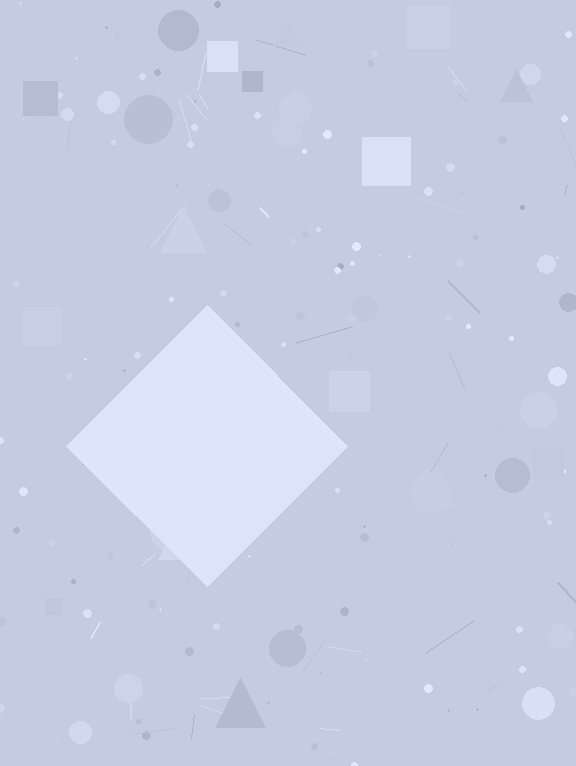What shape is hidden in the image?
A diamond is hidden in the image.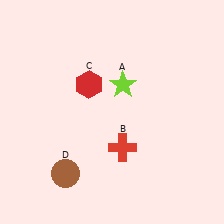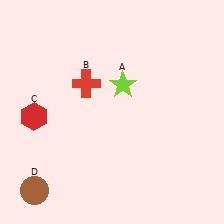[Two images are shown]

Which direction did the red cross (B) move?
The red cross (B) moved up.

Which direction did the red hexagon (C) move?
The red hexagon (C) moved left.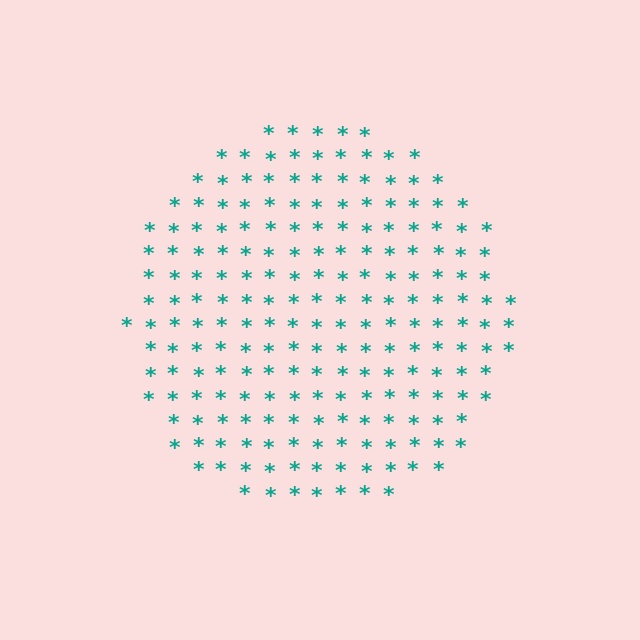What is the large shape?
The large shape is a circle.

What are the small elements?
The small elements are asterisks.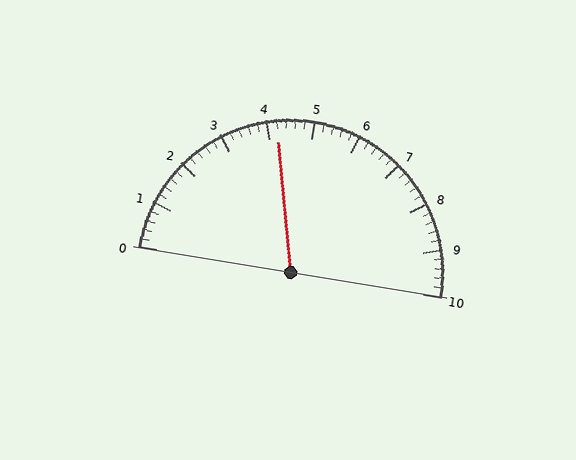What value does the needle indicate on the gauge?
The needle indicates approximately 4.2.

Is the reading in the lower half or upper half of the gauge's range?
The reading is in the lower half of the range (0 to 10).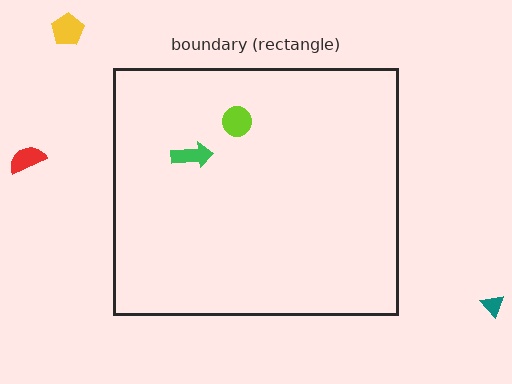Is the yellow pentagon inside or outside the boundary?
Outside.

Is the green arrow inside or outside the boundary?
Inside.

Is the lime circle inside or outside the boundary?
Inside.